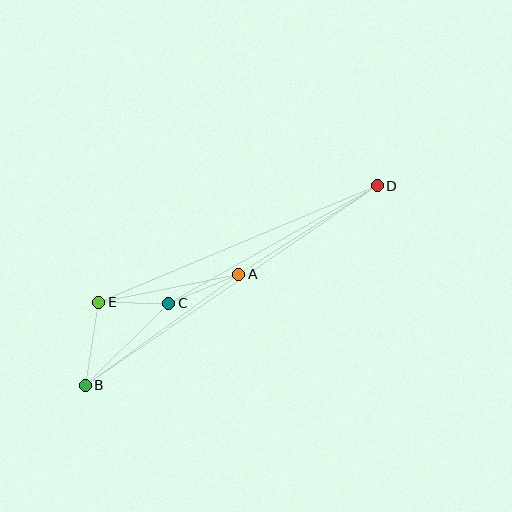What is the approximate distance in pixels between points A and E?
The distance between A and E is approximately 143 pixels.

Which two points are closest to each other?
Points C and E are closest to each other.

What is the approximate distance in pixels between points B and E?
The distance between B and E is approximately 84 pixels.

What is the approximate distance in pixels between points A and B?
The distance between A and B is approximately 189 pixels.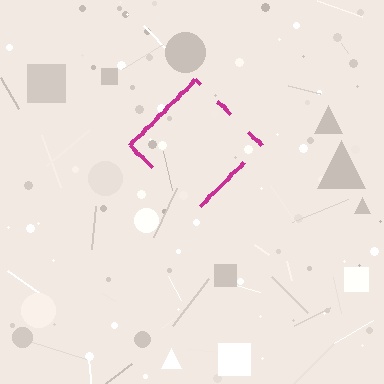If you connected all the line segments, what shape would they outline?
They would outline a diamond.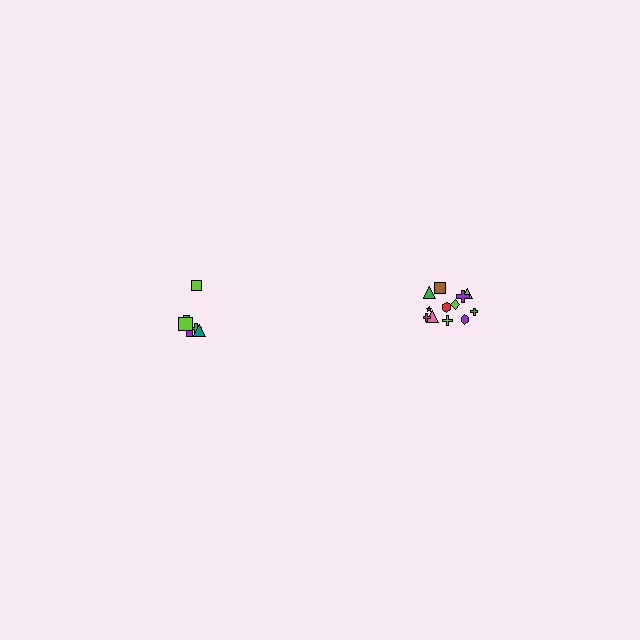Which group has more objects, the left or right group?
The right group.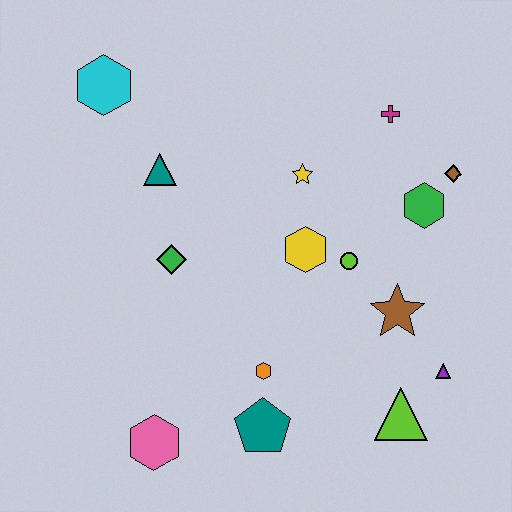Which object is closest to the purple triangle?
The lime triangle is closest to the purple triangle.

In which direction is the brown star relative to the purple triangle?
The brown star is above the purple triangle.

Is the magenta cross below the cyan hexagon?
Yes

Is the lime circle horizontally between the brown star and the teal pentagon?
Yes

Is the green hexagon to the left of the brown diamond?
Yes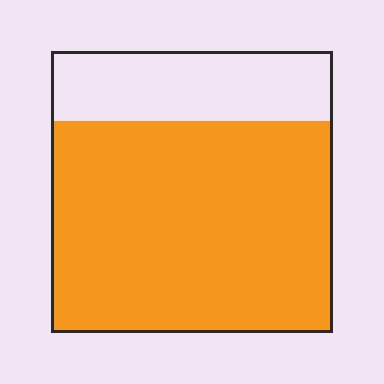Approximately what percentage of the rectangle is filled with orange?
Approximately 75%.